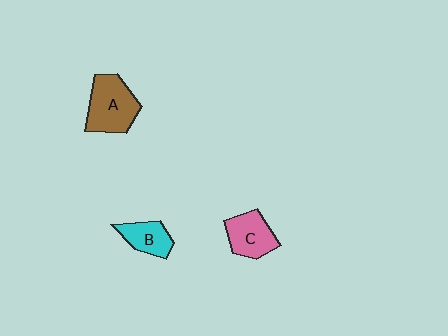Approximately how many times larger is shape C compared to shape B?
Approximately 1.3 times.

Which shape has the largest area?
Shape A (brown).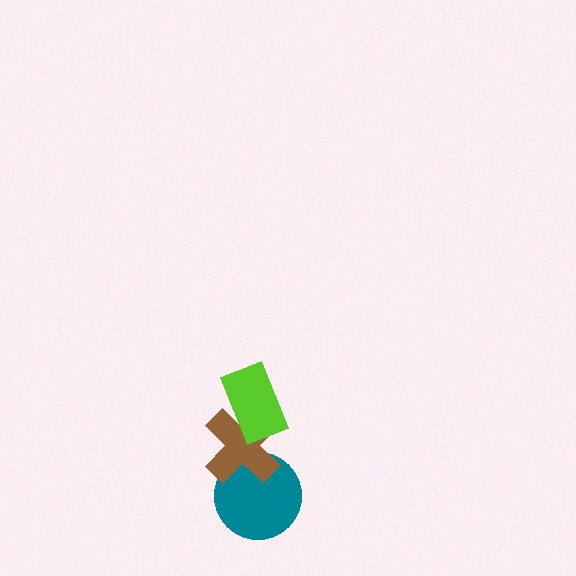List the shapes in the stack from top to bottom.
From top to bottom: the lime rectangle, the brown cross, the teal circle.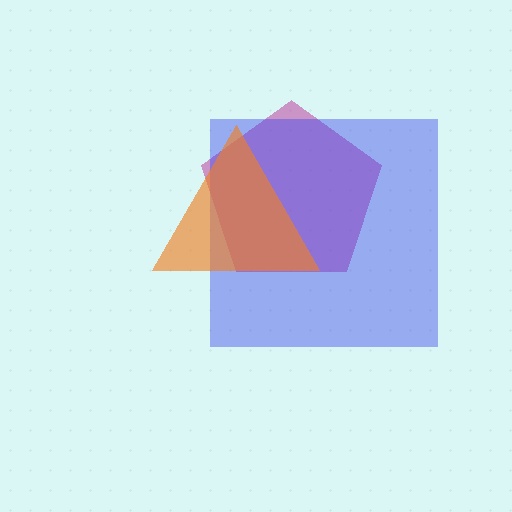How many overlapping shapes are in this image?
There are 3 overlapping shapes in the image.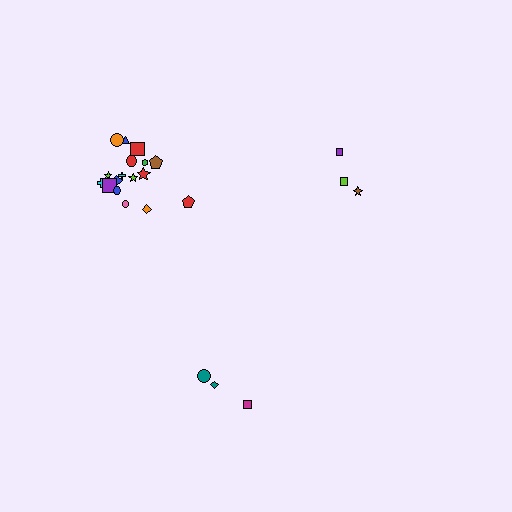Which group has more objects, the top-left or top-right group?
The top-left group.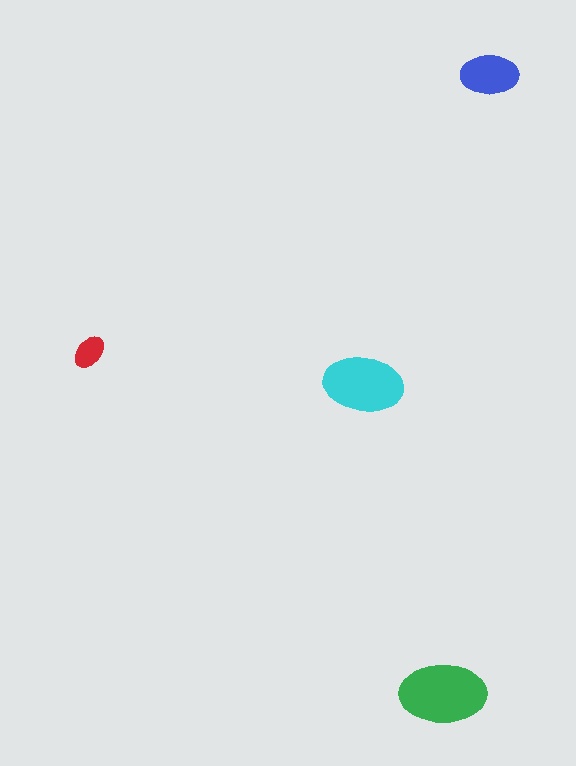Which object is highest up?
The blue ellipse is topmost.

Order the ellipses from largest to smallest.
the green one, the cyan one, the blue one, the red one.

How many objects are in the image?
There are 4 objects in the image.